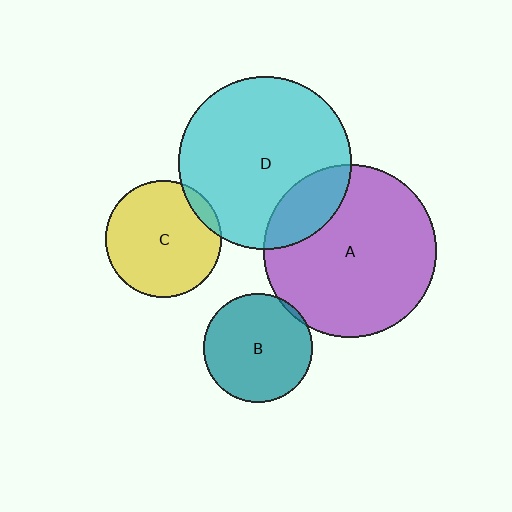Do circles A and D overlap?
Yes.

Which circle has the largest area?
Circle A (purple).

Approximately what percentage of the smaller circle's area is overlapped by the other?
Approximately 20%.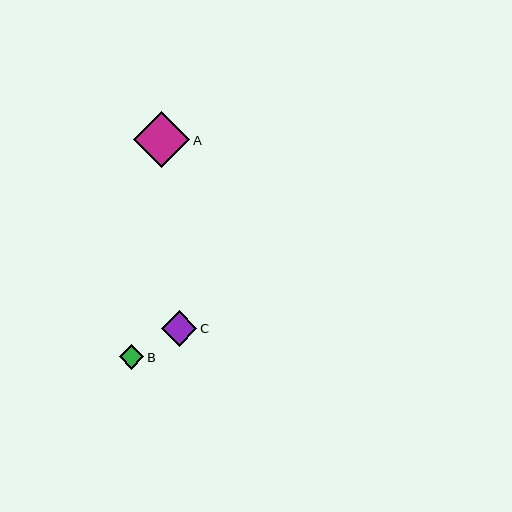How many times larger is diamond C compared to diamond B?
Diamond C is approximately 1.5 times the size of diamond B.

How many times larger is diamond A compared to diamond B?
Diamond A is approximately 2.3 times the size of diamond B.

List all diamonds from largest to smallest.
From largest to smallest: A, C, B.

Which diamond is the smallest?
Diamond B is the smallest with a size of approximately 24 pixels.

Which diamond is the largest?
Diamond A is the largest with a size of approximately 57 pixels.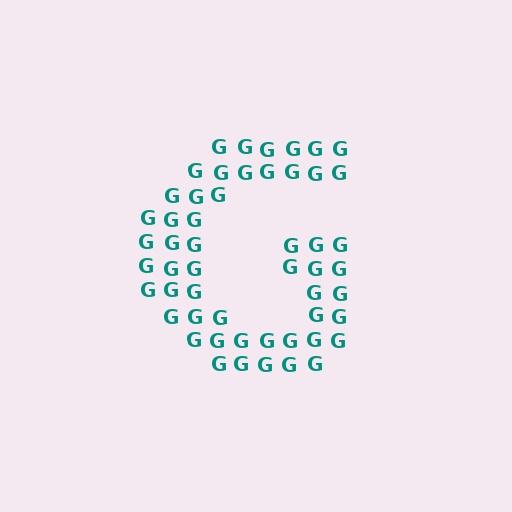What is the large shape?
The large shape is the letter G.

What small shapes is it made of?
It is made of small letter G's.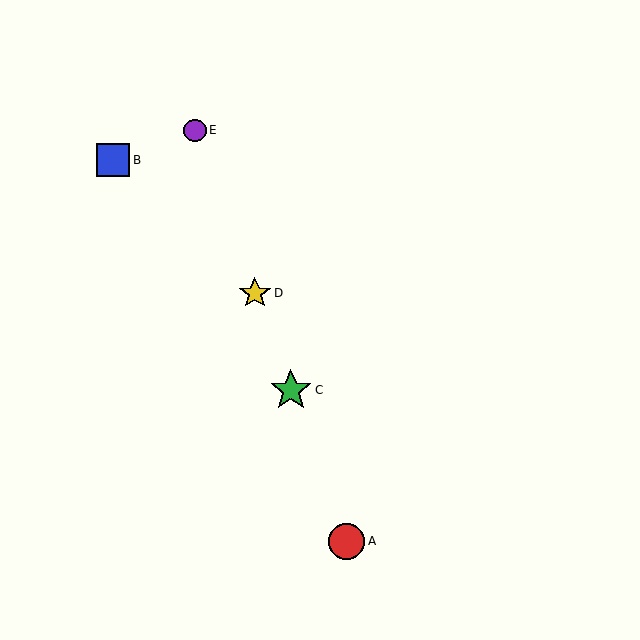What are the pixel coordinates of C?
Object C is at (291, 390).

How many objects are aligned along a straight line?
4 objects (A, C, D, E) are aligned along a straight line.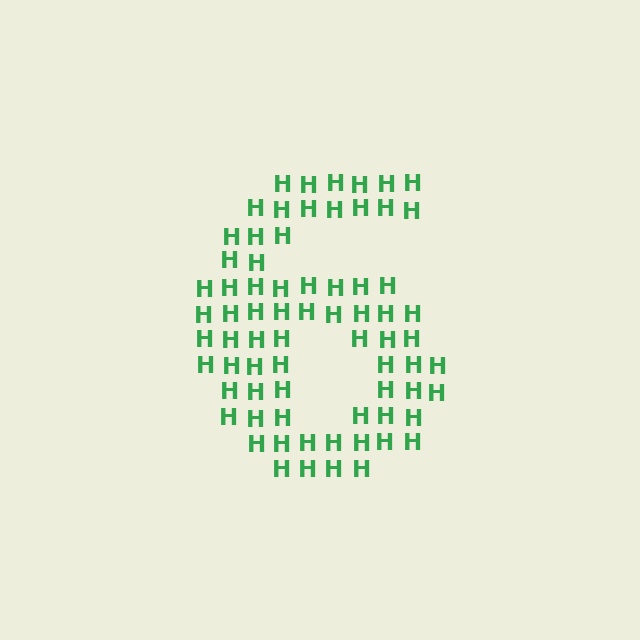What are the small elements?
The small elements are letter H's.